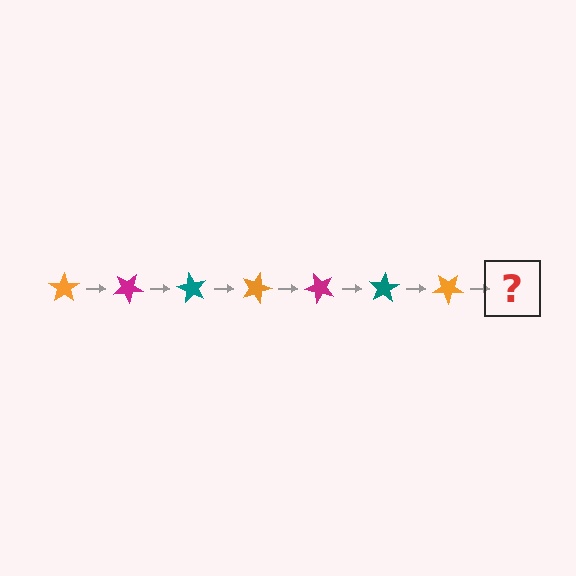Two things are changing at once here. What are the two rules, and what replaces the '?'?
The two rules are that it rotates 30 degrees each step and the color cycles through orange, magenta, and teal. The '?' should be a magenta star, rotated 210 degrees from the start.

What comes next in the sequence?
The next element should be a magenta star, rotated 210 degrees from the start.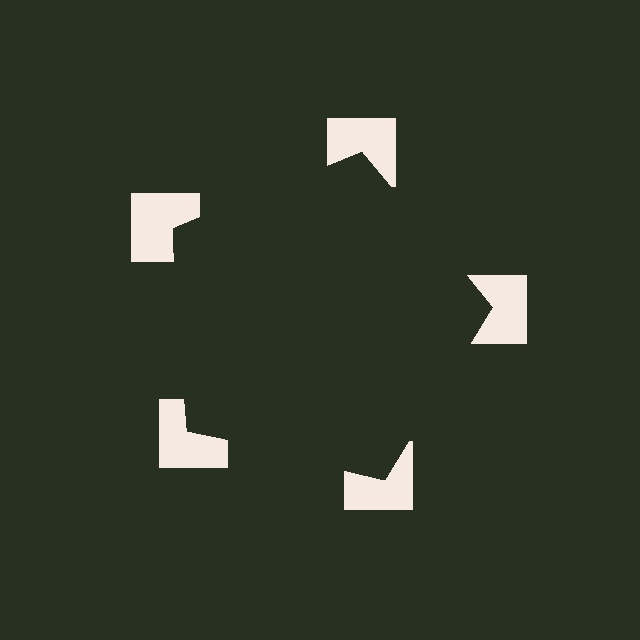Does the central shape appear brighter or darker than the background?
It typically appears slightly darker than the background, even though no actual brightness change is drawn.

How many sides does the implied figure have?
5 sides.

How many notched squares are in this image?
There are 5 — one at each vertex of the illusory pentagon.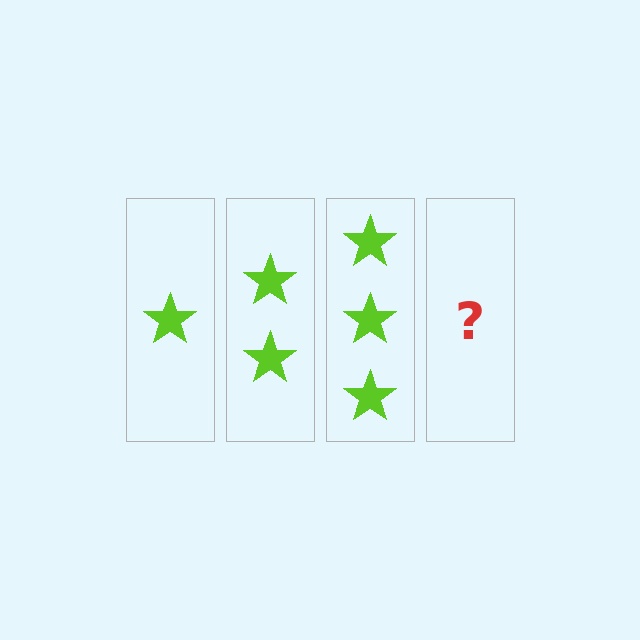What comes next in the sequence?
The next element should be 4 stars.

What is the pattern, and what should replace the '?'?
The pattern is that each step adds one more star. The '?' should be 4 stars.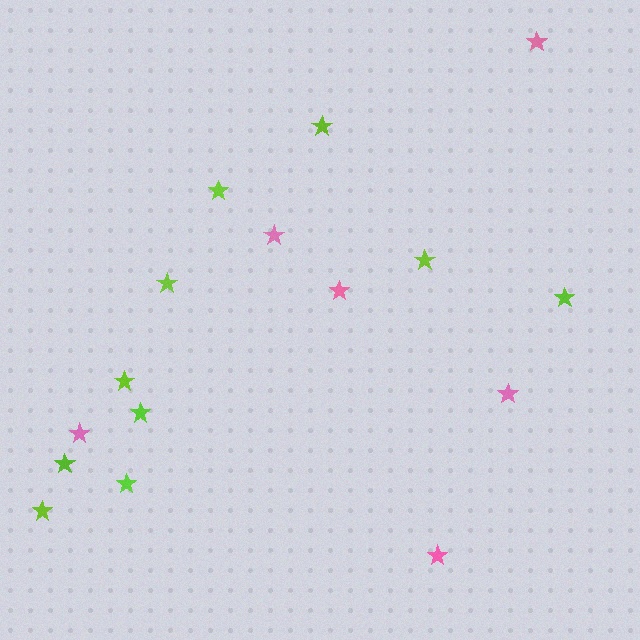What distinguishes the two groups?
There are 2 groups: one group of lime stars (10) and one group of pink stars (6).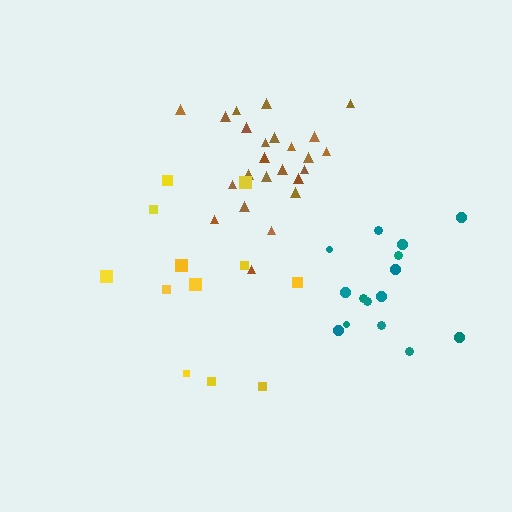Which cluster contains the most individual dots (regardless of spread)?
Brown (24).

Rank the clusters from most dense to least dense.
brown, teal, yellow.